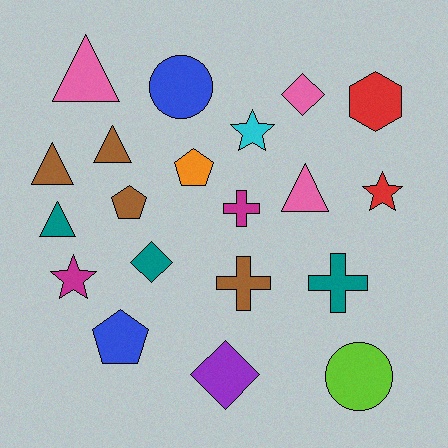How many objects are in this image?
There are 20 objects.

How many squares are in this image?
There are no squares.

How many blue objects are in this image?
There are 2 blue objects.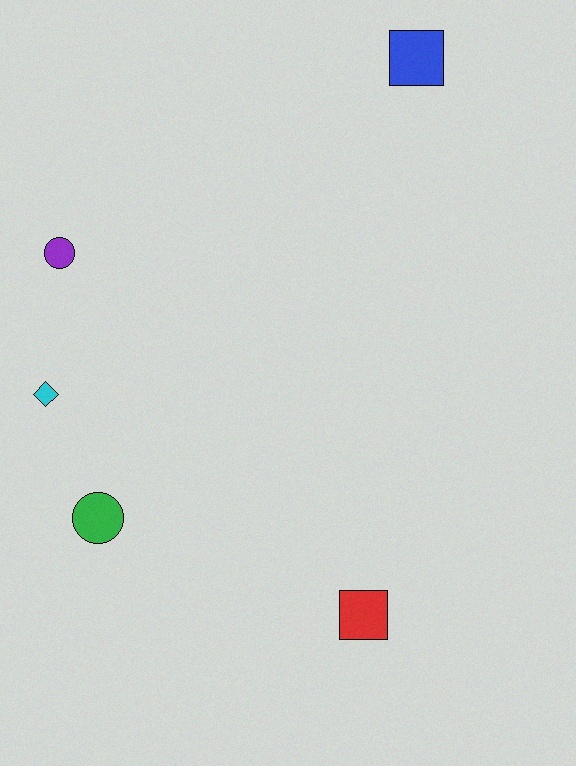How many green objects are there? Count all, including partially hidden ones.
There is 1 green object.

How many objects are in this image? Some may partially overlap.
There are 5 objects.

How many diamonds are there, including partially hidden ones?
There is 1 diamond.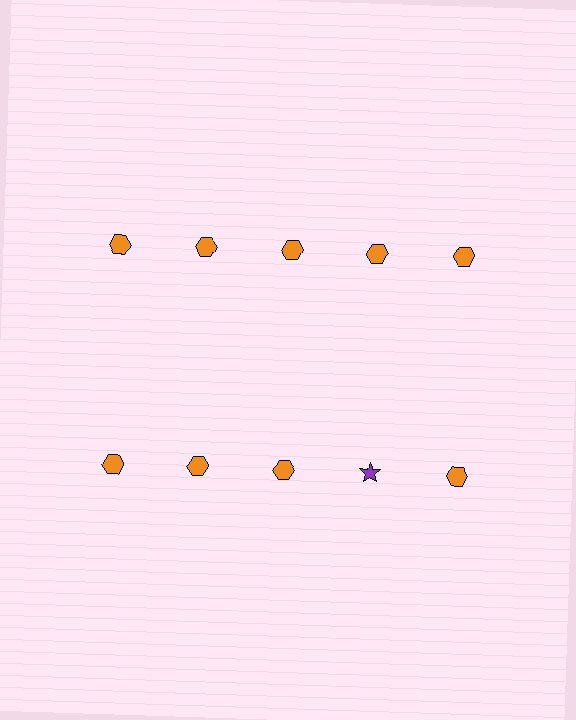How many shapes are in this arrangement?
There are 10 shapes arranged in a grid pattern.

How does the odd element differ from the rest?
It differs in both color (purple instead of orange) and shape (star instead of hexagon).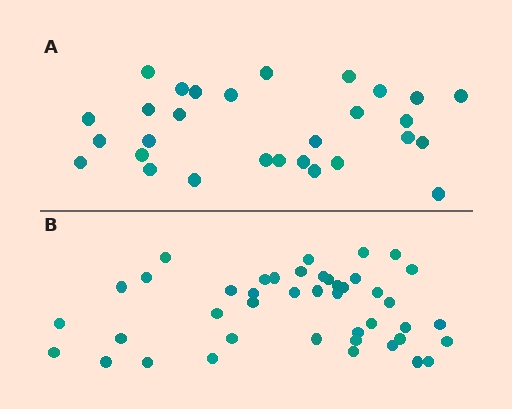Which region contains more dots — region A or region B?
Region B (the bottom region) has more dots.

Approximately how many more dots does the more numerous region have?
Region B has approximately 15 more dots than region A.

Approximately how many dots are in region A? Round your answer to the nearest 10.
About 30 dots. (The exact count is 29, which rounds to 30.)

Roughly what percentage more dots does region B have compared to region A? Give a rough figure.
About 50% more.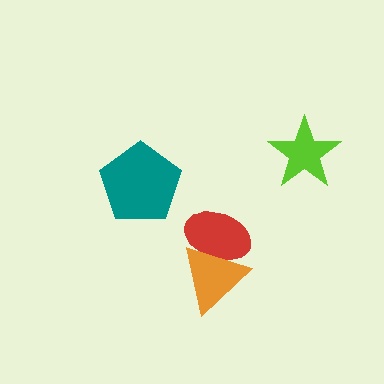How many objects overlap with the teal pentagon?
0 objects overlap with the teal pentagon.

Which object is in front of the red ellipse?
The orange triangle is in front of the red ellipse.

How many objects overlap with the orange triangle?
1 object overlaps with the orange triangle.